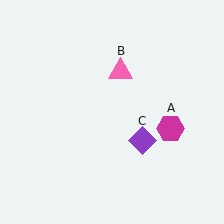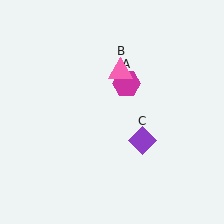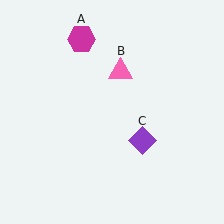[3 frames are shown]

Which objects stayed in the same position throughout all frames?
Pink triangle (object B) and purple diamond (object C) remained stationary.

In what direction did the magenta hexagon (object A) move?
The magenta hexagon (object A) moved up and to the left.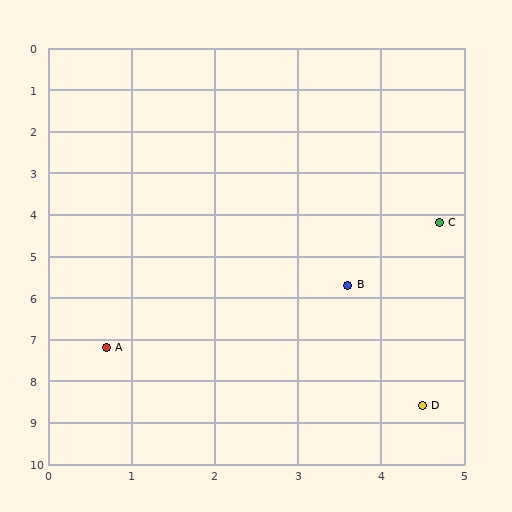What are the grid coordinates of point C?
Point C is at approximately (4.7, 4.2).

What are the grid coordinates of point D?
Point D is at approximately (4.5, 8.6).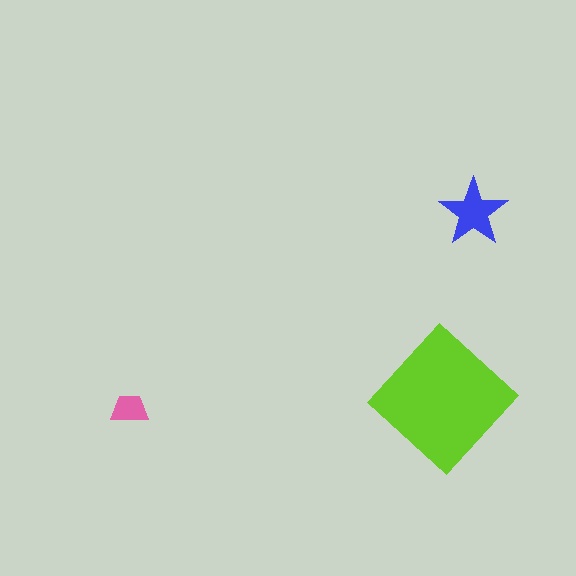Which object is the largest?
The lime diamond.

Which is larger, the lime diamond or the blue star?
The lime diamond.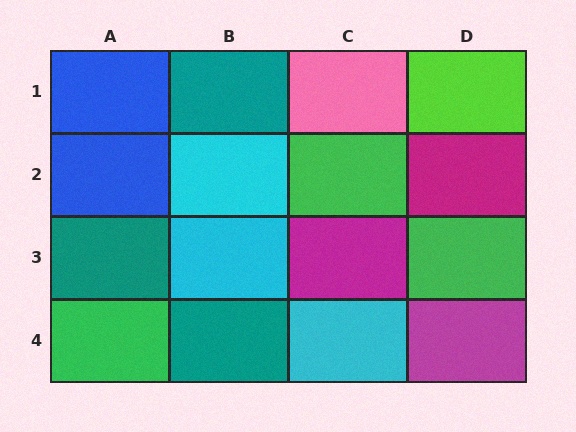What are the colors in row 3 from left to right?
Teal, cyan, magenta, green.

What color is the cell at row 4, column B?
Teal.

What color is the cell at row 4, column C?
Cyan.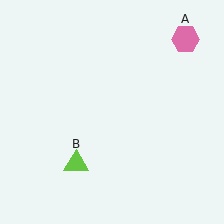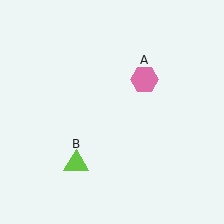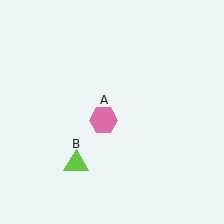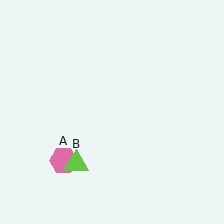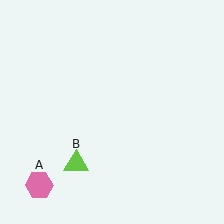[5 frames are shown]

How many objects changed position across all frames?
1 object changed position: pink hexagon (object A).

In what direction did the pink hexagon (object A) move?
The pink hexagon (object A) moved down and to the left.